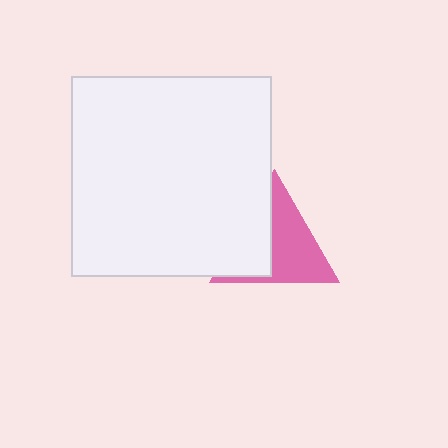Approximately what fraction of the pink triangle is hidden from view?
Roughly 41% of the pink triangle is hidden behind the white square.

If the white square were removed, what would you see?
You would see the complete pink triangle.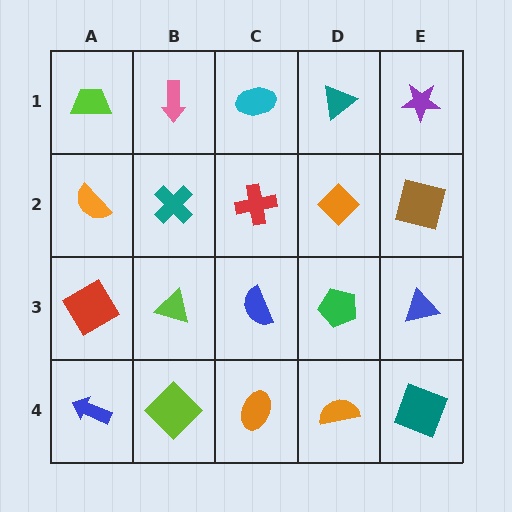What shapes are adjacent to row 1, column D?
An orange diamond (row 2, column D), a cyan ellipse (row 1, column C), a purple star (row 1, column E).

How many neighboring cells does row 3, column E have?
3.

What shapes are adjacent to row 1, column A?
An orange semicircle (row 2, column A), a pink arrow (row 1, column B).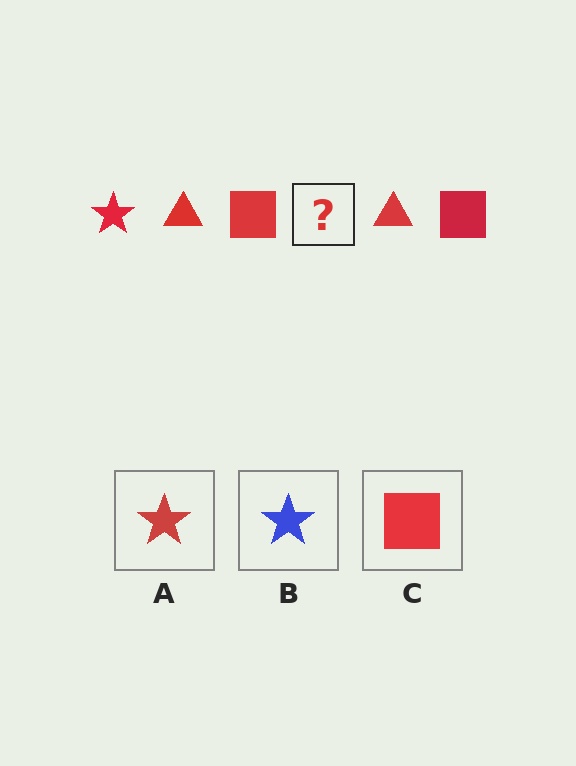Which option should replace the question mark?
Option A.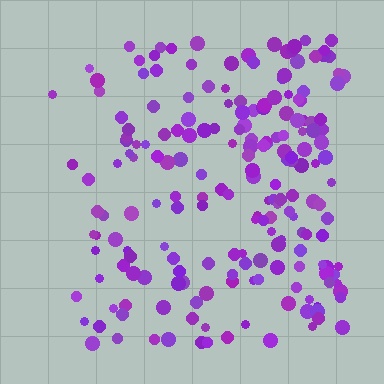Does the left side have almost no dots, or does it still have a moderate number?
Still a moderate number, just noticeably fewer than the right.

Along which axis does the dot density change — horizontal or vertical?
Horizontal.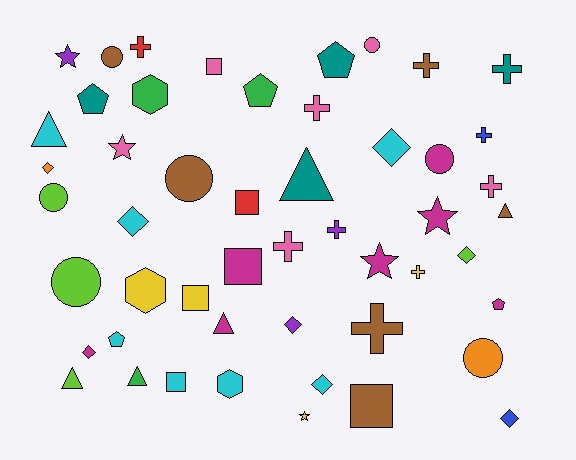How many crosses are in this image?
There are 10 crosses.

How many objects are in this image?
There are 50 objects.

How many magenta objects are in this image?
There are 7 magenta objects.